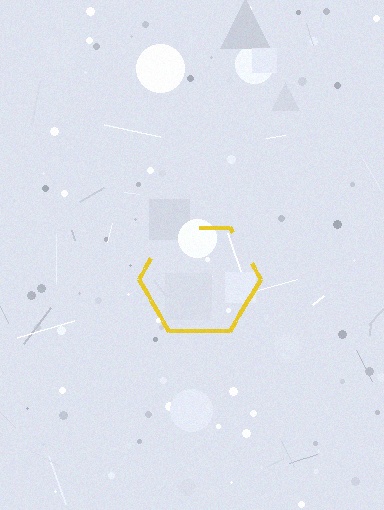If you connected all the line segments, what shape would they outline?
They would outline a hexagon.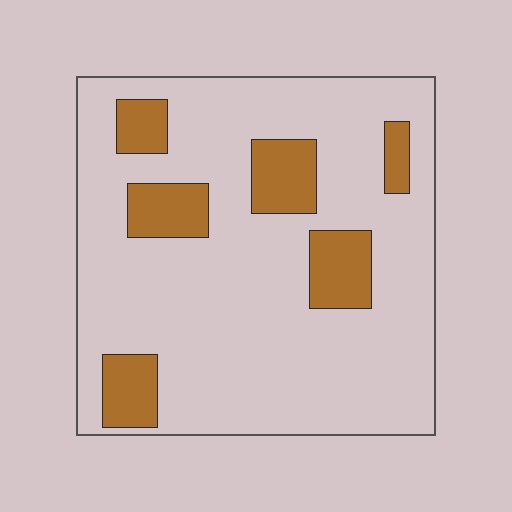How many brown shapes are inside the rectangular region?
6.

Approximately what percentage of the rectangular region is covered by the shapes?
Approximately 20%.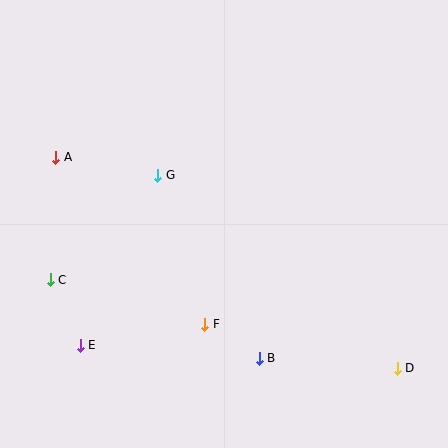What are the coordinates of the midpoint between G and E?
The midpoint between G and E is at (119, 260).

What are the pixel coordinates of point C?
Point C is at (50, 280).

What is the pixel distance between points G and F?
The distance between G and F is 156 pixels.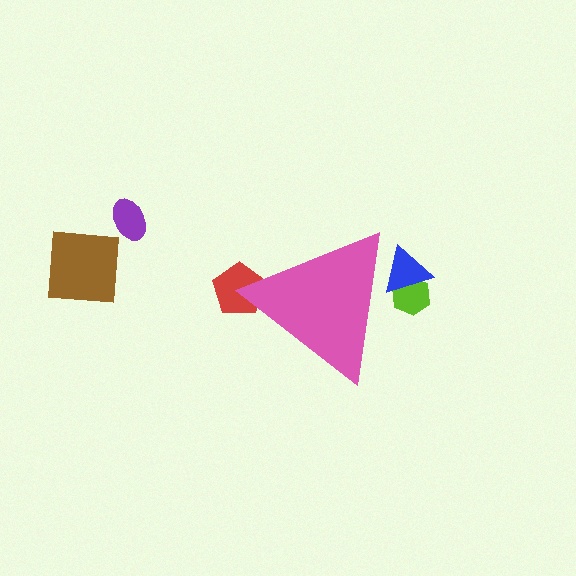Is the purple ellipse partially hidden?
No, the purple ellipse is fully visible.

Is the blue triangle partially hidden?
Yes, the blue triangle is partially hidden behind the pink triangle.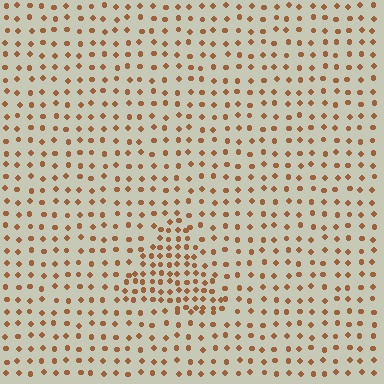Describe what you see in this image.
The image contains small brown elements arranged at two different densities. A triangle-shaped region is visible where the elements are more densely packed than the surrounding area.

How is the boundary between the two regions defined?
The boundary is defined by a change in element density (approximately 2.0x ratio). All elements are the same color, size, and shape.